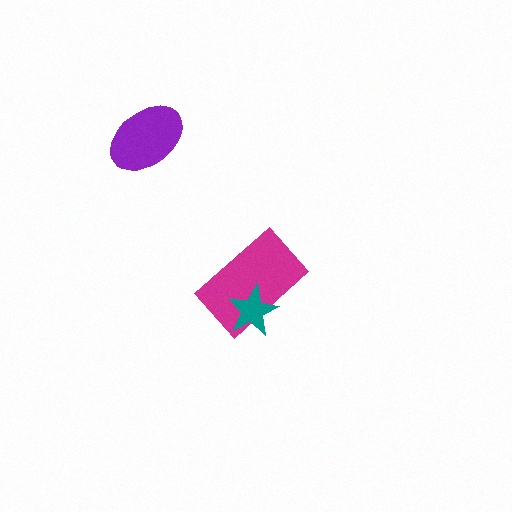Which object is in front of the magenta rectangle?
The teal star is in front of the magenta rectangle.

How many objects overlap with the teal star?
1 object overlaps with the teal star.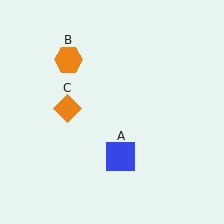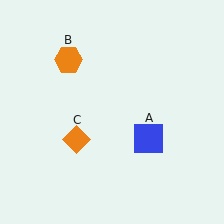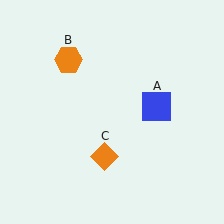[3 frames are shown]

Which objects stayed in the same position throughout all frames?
Orange hexagon (object B) remained stationary.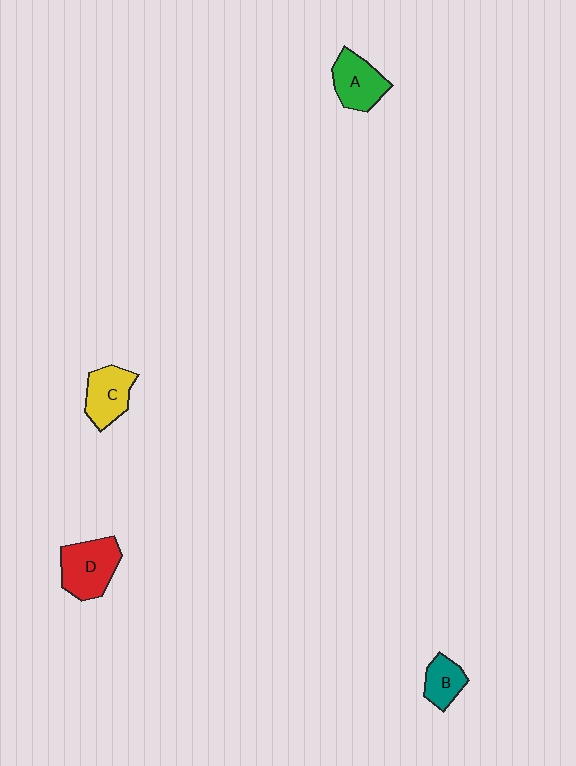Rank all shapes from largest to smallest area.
From largest to smallest: D (red), A (green), C (yellow), B (teal).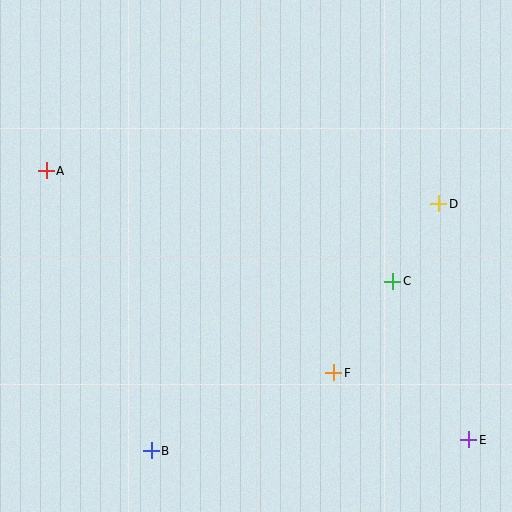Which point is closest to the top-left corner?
Point A is closest to the top-left corner.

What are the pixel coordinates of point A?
Point A is at (46, 171).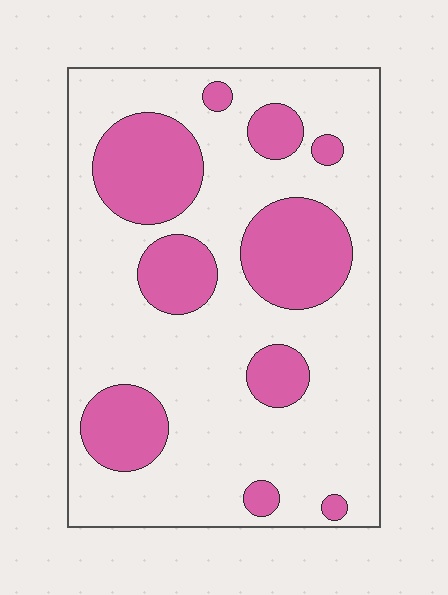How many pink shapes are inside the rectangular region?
10.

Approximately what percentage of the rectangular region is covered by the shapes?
Approximately 30%.